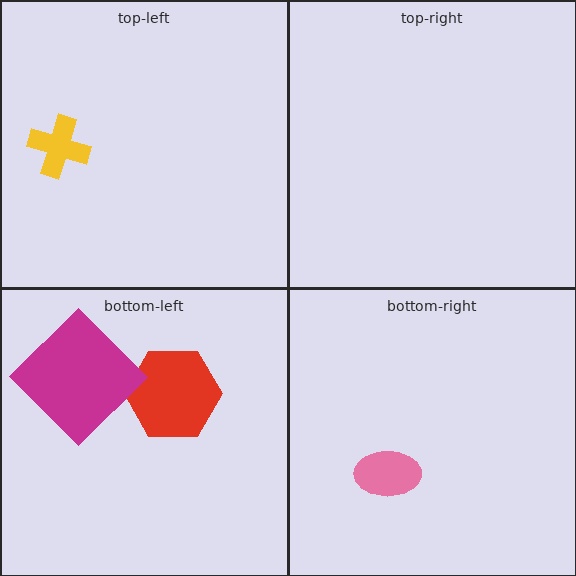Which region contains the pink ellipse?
The bottom-right region.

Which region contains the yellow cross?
The top-left region.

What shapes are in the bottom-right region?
The pink ellipse.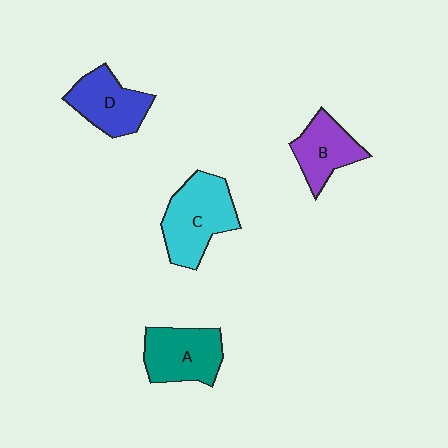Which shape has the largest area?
Shape C (cyan).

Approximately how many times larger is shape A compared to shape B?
Approximately 1.2 times.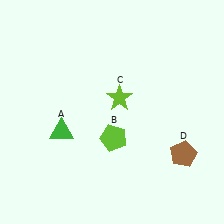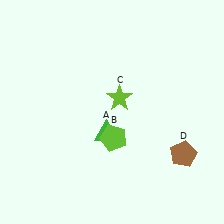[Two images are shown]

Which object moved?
The green triangle (A) moved right.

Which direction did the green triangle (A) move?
The green triangle (A) moved right.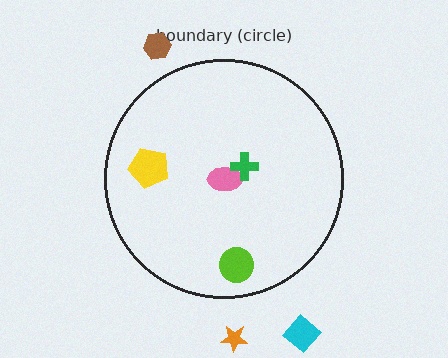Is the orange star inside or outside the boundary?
Outside.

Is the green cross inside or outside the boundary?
Inside.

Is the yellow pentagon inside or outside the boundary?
Inside.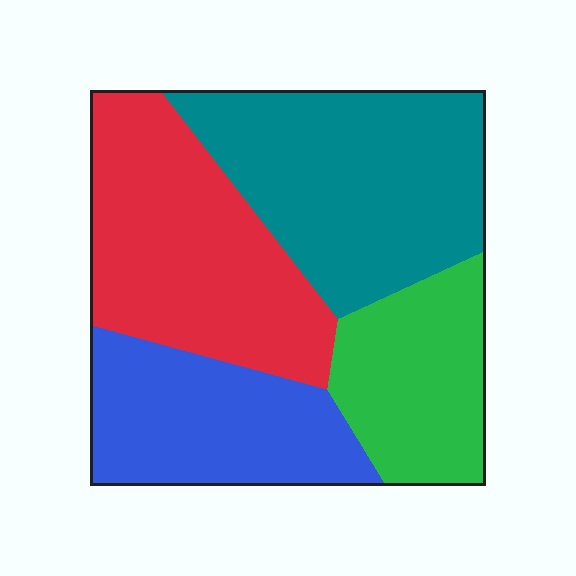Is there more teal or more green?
Teal.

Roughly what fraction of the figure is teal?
Teal takes up about one third (1/3) of the figure.